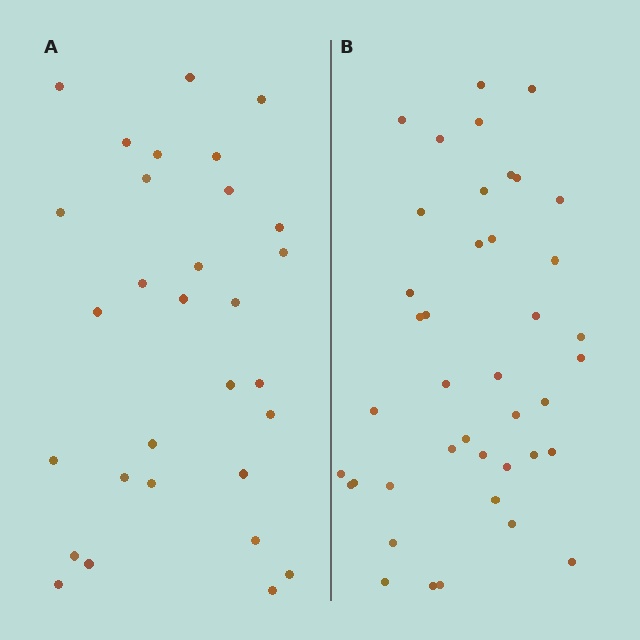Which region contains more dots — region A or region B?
Region B (the right region) has more dots.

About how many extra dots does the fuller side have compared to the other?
Region B has roughly 12 or so more dots than region A.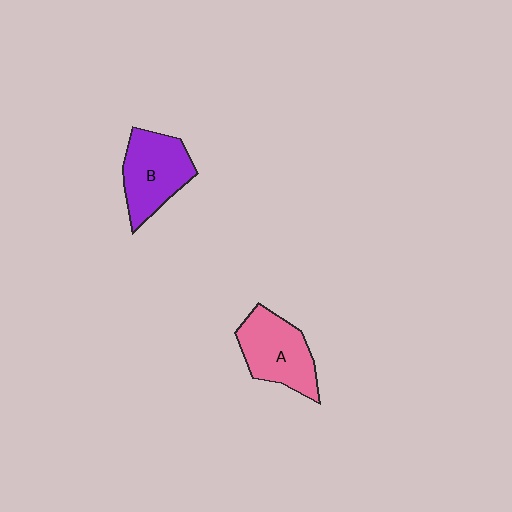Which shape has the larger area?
Shape B (purple).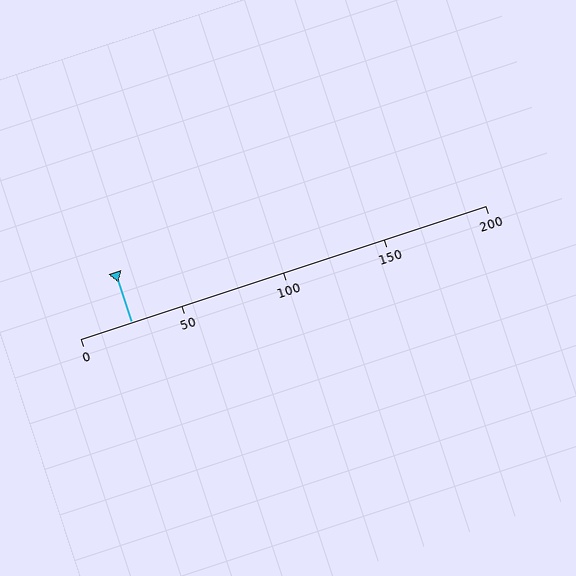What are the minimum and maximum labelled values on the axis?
The axis runs from 0 to 200.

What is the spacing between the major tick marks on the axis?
The major ticks are spaced 50 apart.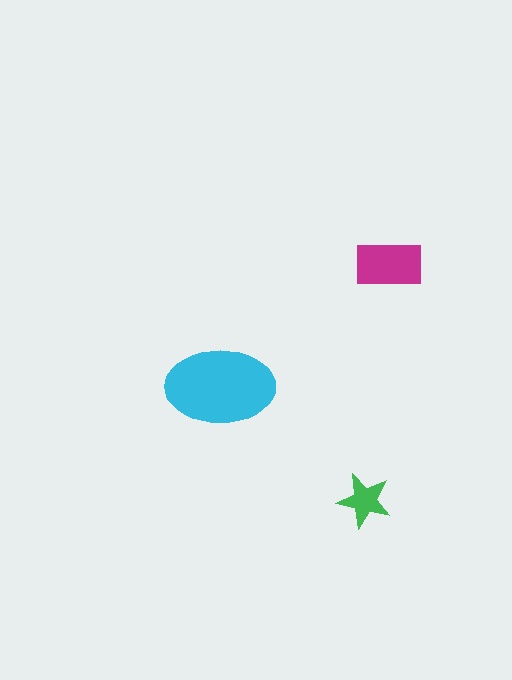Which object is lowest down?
The green star is bottommost.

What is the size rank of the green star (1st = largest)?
3rd.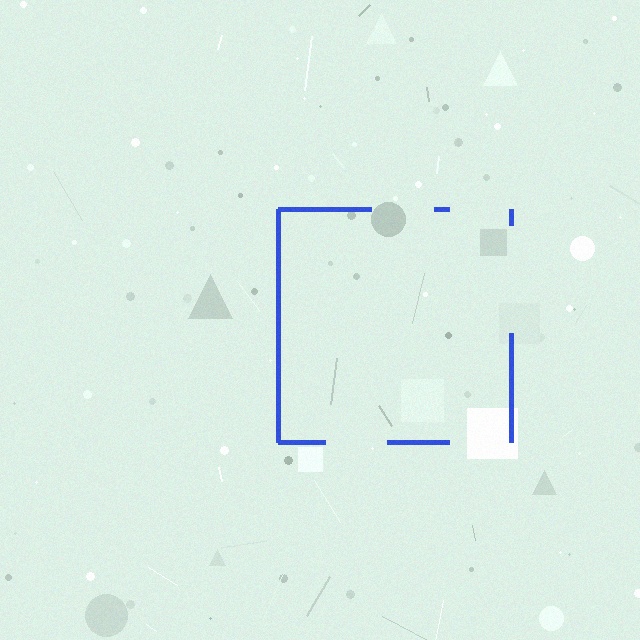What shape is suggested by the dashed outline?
The dashed outline suggests a square.